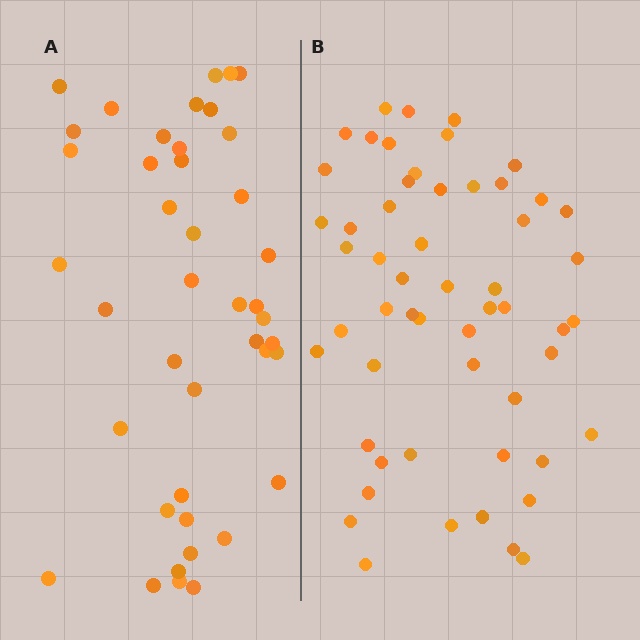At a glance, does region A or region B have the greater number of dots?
Region B (the right region) has more dots.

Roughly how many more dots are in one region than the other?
Region B has approximately 15 more dots than region A.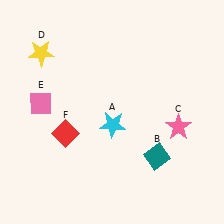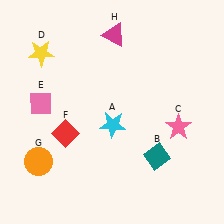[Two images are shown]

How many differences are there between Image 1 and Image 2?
There are 2 differences between the two images.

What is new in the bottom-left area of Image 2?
An orange circle (G) was added in the bottom-left area of Image 2.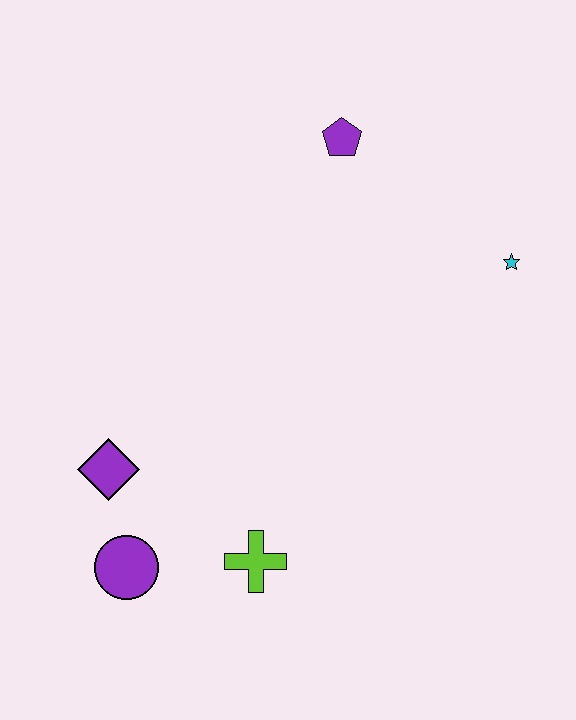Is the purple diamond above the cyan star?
No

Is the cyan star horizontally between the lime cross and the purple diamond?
No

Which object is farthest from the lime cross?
The purple pentagon is farthest from the lime cross.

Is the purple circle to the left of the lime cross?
Yes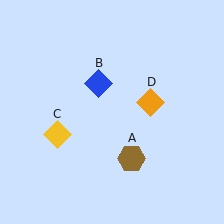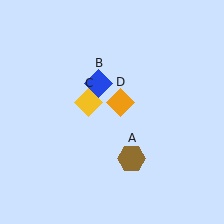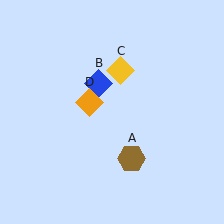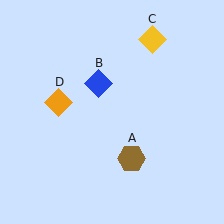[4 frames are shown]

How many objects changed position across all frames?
2 objects changed position: yellow diamond (object C), orange diamond (object D).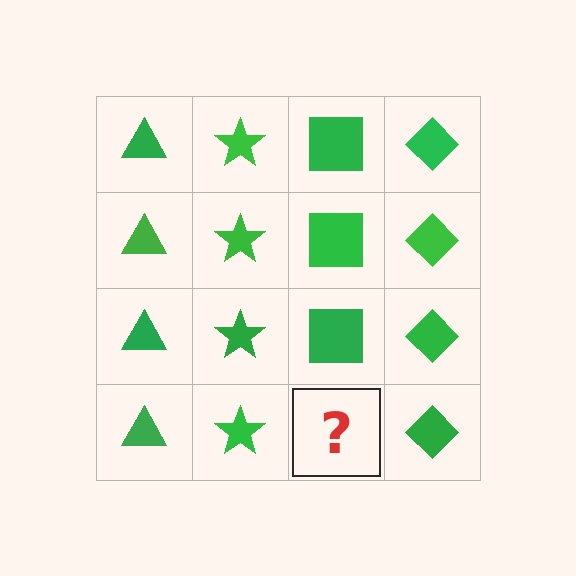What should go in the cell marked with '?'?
The missing cell should contain a green square.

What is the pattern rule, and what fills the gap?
The rule is that each column has a consistent shape. The gap should be filled with a green square.